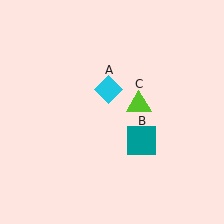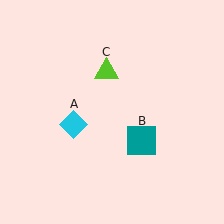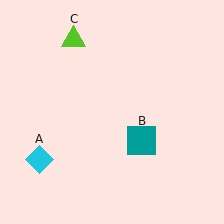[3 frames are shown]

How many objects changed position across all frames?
2 objects changed position: cyan diamond (object A), lime triangle (object C).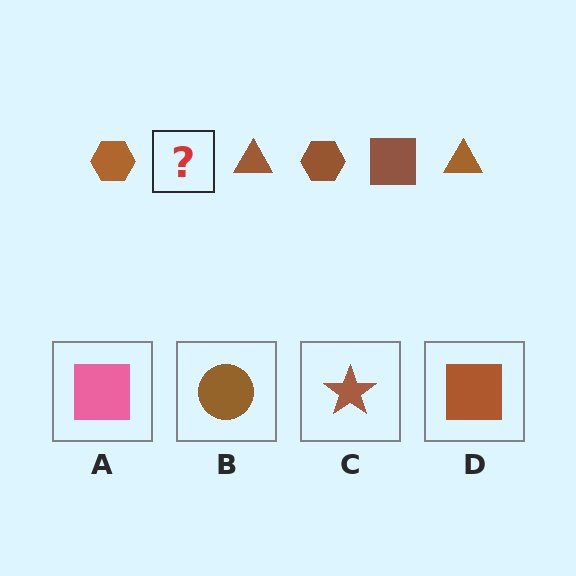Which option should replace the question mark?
Option D.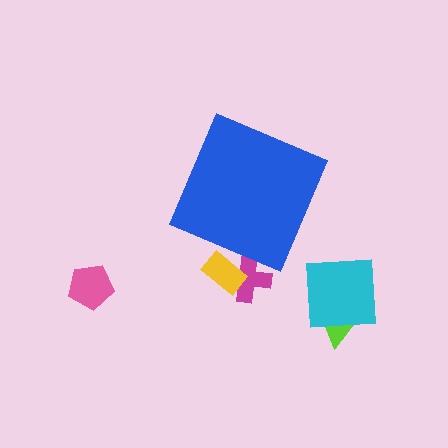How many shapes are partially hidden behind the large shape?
2 shapes are partially hidden.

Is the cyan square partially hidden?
No, the cyan square is fully visible.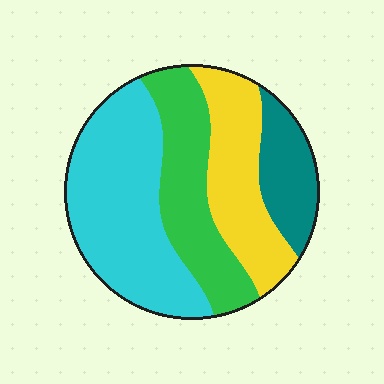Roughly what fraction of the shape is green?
Green covers about 25% of the shape.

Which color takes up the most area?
Cyan, at roughly 40%.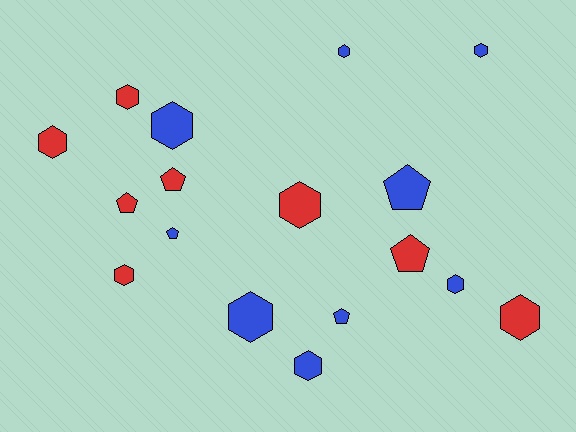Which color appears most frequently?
Blue, with 9 objects.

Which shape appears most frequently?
Hexagon, with 11 objects.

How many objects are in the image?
There are 17 objects.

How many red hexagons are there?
There are 5 red hexagons.